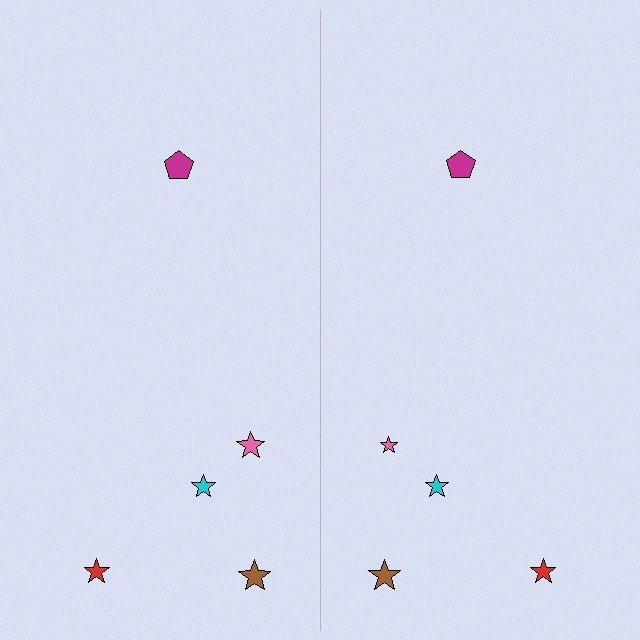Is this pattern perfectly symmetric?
No, the pattern is not perfectly symmetric. The pink star on the right side has a different size than its mirror counterpart.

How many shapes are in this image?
There are 10 shapes in this image.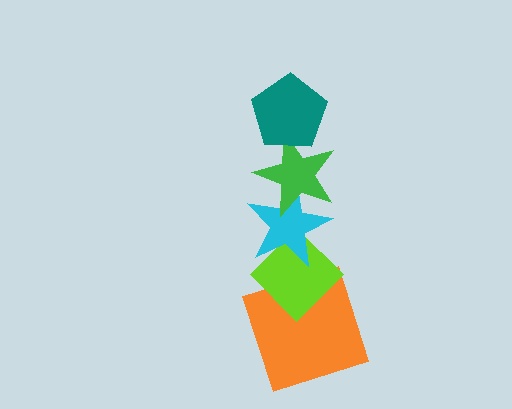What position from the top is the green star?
The green star is 2nd from the top.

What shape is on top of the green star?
The teal pentagon is on top of the green star.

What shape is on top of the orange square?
The lime diamond is on top of the orange square.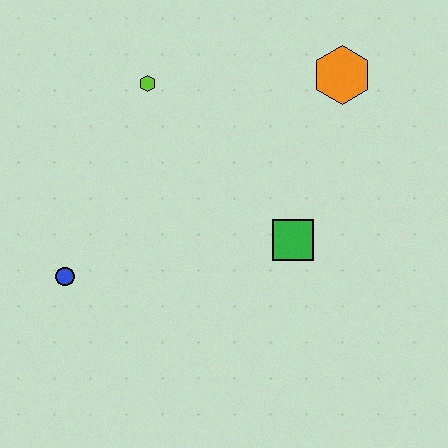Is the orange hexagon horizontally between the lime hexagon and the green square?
No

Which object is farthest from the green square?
The blue circle is farthest from the green square.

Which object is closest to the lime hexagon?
The orange hexagon is closest to the lime hexagon.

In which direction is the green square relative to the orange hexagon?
The green square is below the orange hexagon.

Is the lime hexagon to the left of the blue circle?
No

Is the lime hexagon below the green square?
No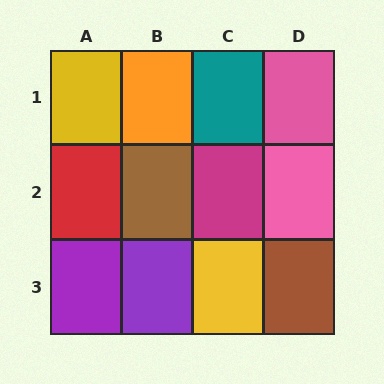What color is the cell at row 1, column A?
Yellow.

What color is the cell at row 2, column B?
Brown.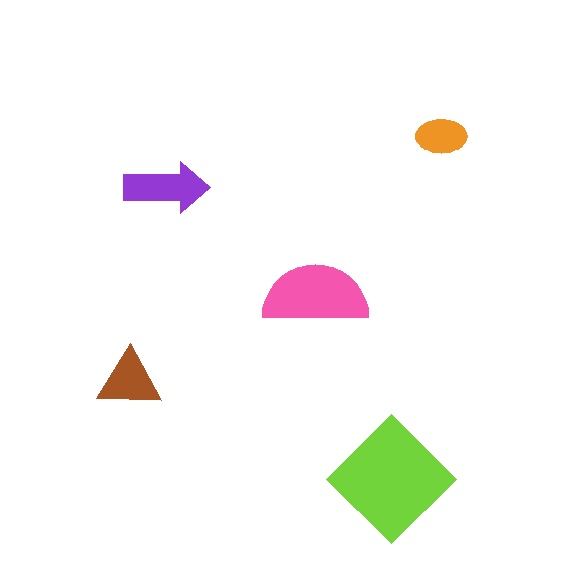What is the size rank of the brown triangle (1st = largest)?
4th.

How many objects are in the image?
There are 5 objects in the image.